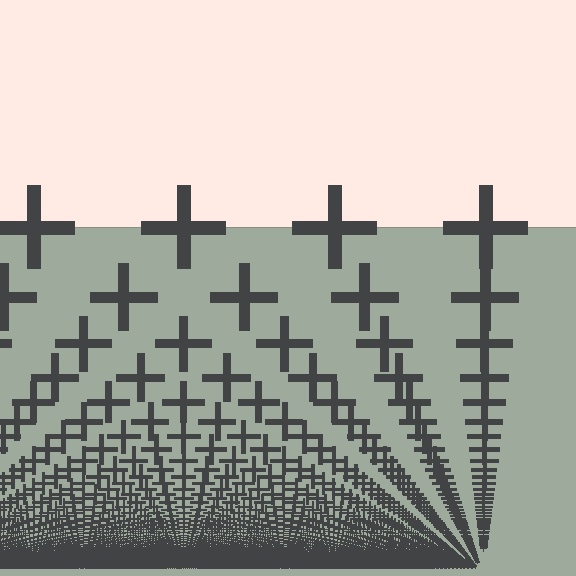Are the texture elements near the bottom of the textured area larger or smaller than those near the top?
Smaller. The gradient is inverted — elements near the bottom are smaller and denser.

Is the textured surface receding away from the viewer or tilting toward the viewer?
The surface appears to tilt toward the viewer. Texture elements get larger and sparser toward the top.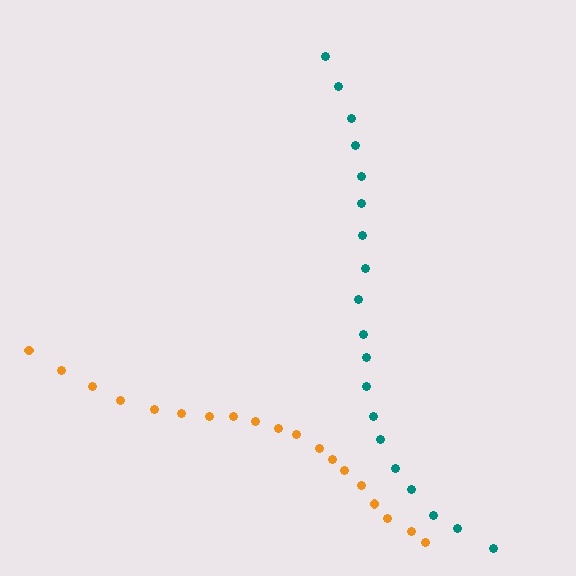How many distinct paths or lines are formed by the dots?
There are 2 distinct paths.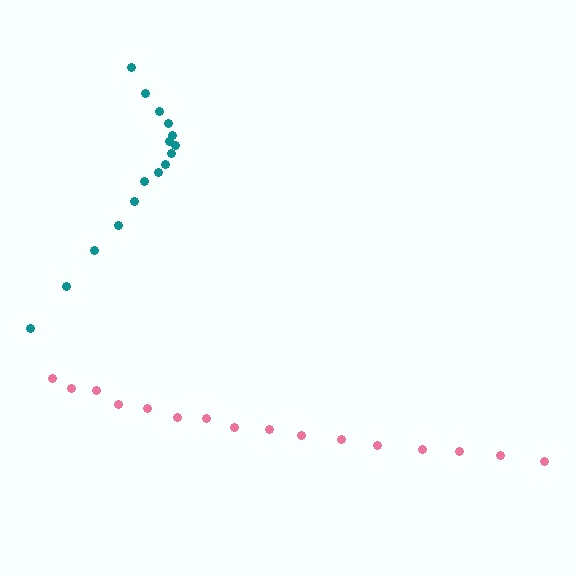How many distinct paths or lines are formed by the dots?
There are 2 distinct paths.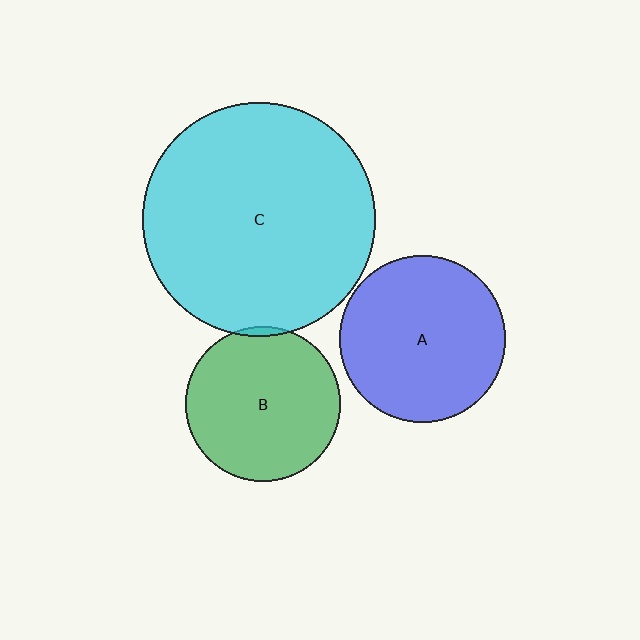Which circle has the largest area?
Circle C (cyan).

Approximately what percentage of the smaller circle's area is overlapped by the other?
Approximately 5%.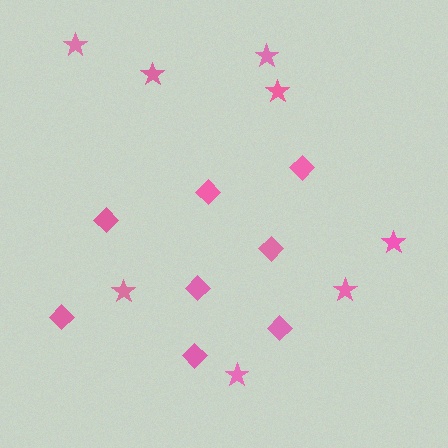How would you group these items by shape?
There are 2 groups: one group of stars (8) and one group of diamonds (8).